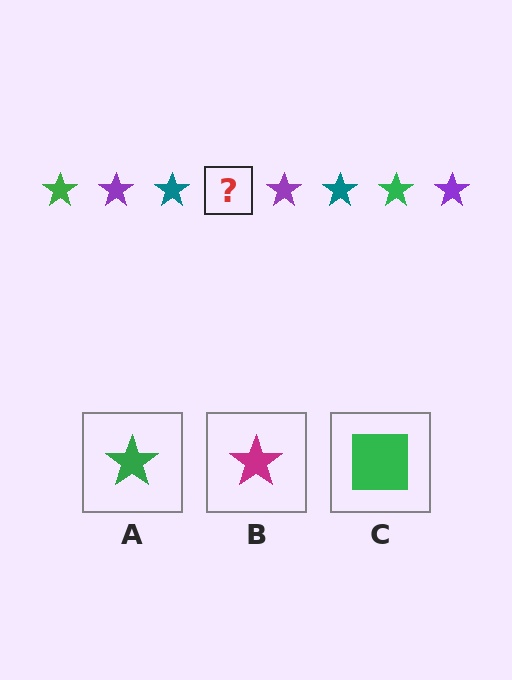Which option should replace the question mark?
Option A.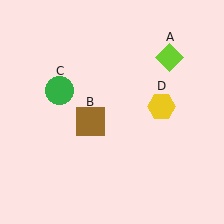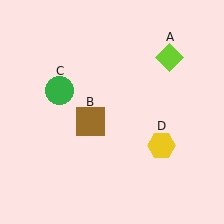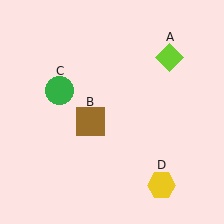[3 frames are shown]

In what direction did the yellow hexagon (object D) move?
The yellow hexagon (object D) moved down.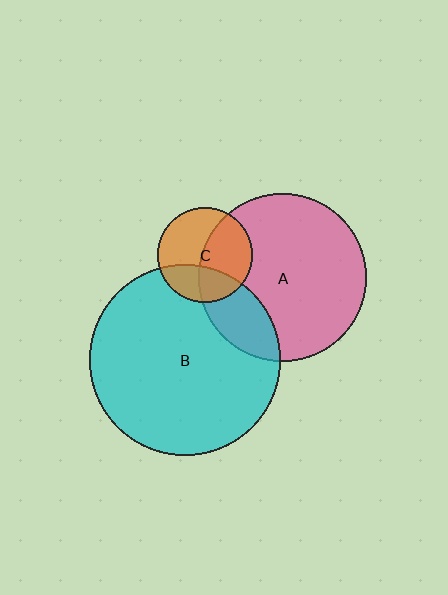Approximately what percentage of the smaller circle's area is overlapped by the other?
Approximately 30%.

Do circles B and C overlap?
Yes.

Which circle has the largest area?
Circle B (cyan).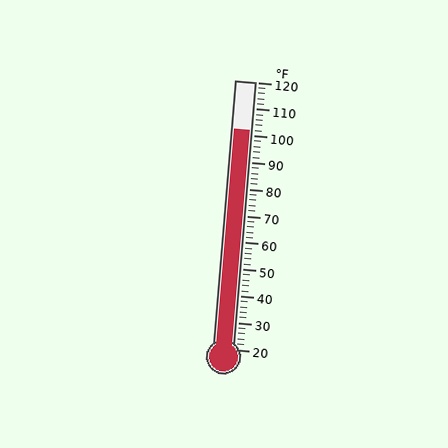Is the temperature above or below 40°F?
The temperature is above 40°F.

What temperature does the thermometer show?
The thermometer shows approximately 102°F.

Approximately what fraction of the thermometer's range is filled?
The thermometer is filled to approximately 80% of its range.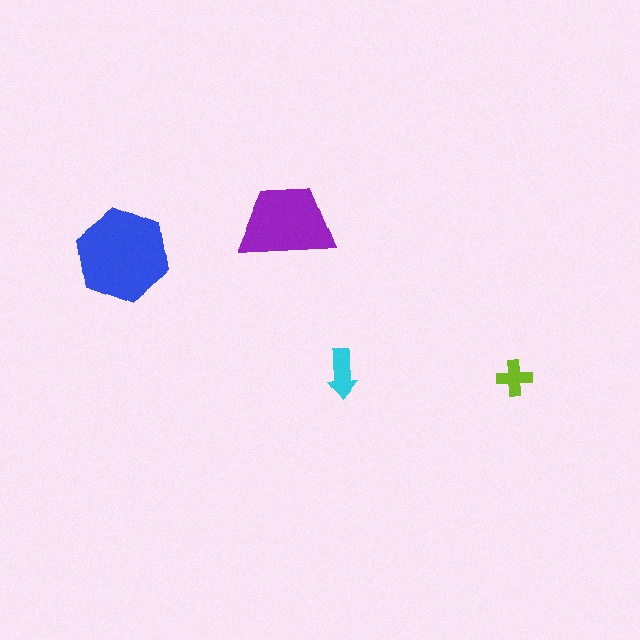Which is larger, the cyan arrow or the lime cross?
The cyan arrow.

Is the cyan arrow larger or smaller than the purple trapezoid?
Smaller.